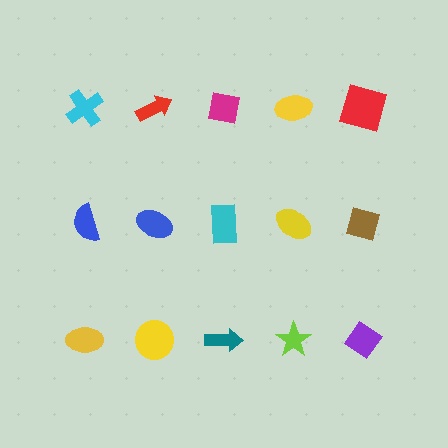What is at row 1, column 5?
A red square.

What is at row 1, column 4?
A yellow ellipse.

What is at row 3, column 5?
A purple diamond.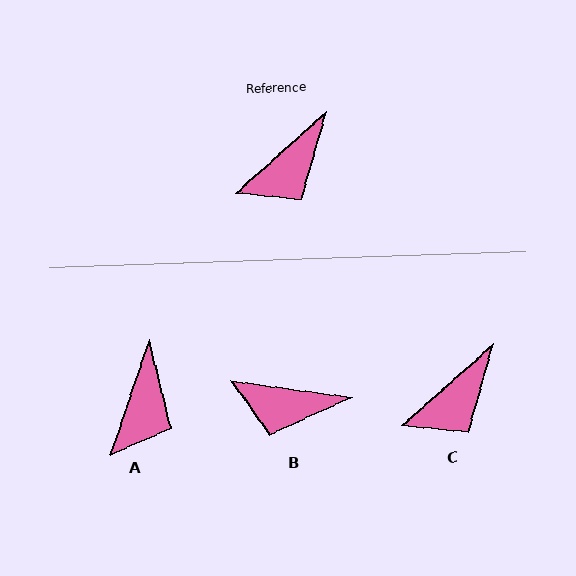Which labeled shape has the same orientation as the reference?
C.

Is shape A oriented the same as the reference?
No, it is off by about 29 degrees.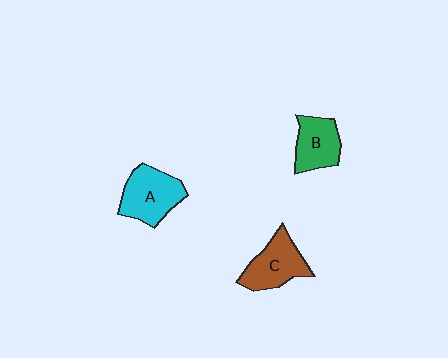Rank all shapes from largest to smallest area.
From largest to smallest: A (cyan), C (brown), B (green).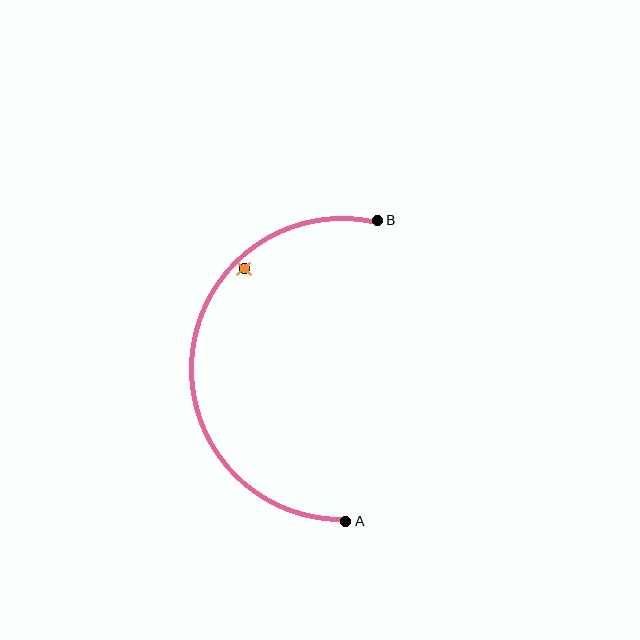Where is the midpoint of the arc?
The arc midpoint is the point on the curve farthest from the straight line joining A and B. It sits to the left of that line.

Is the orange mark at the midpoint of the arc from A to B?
No — the orange mark does not lie on the arc at all. It sits slightly inside the curve.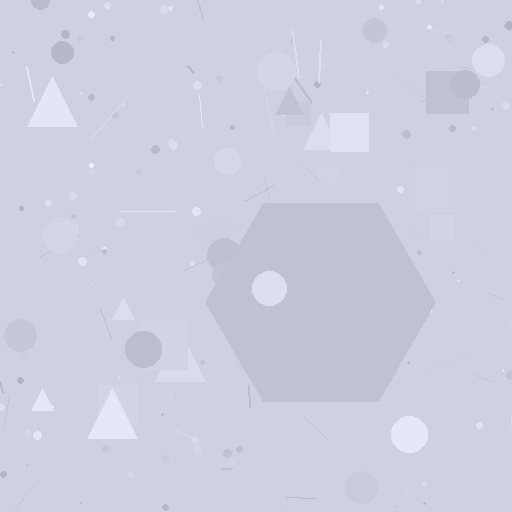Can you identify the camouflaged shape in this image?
The camouflaged shape is a hexagon.